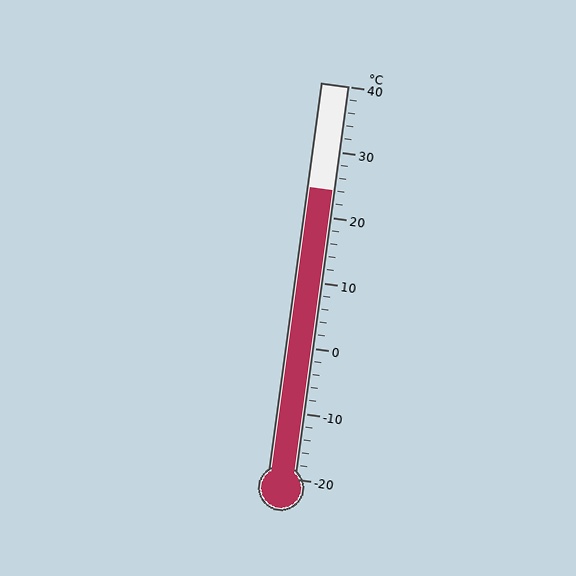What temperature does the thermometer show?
The thermometer shows approximately 24°C.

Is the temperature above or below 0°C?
The temperature is above 0°C.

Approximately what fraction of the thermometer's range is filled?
The thermometer is filled to approximately 75% of its range.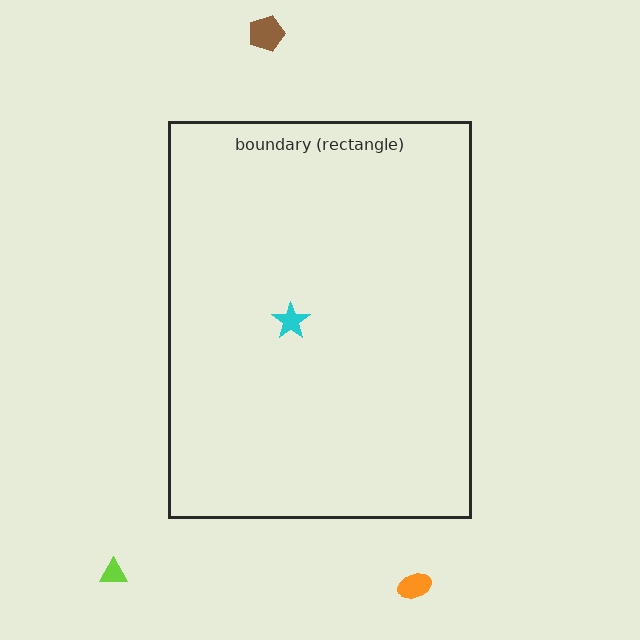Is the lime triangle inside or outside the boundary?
Outside.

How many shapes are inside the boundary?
1 inside, 3 outside.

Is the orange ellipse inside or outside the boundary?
Outside.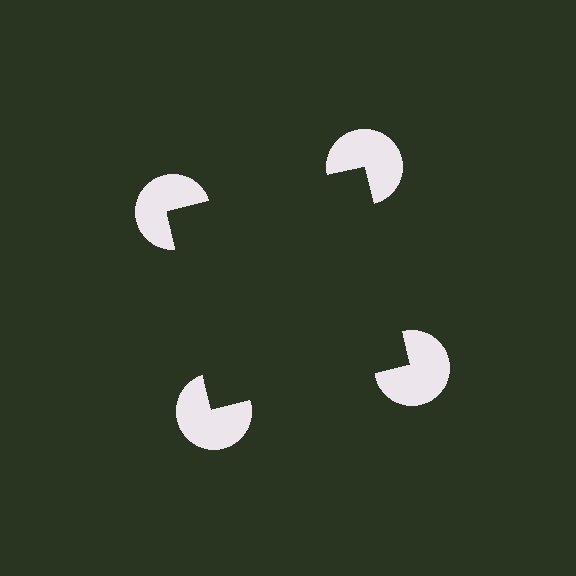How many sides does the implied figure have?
4 sides.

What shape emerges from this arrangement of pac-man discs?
An illusory square — its edges are inferred from the aligned wedge cuts in the pac-man discs, not physically drawn.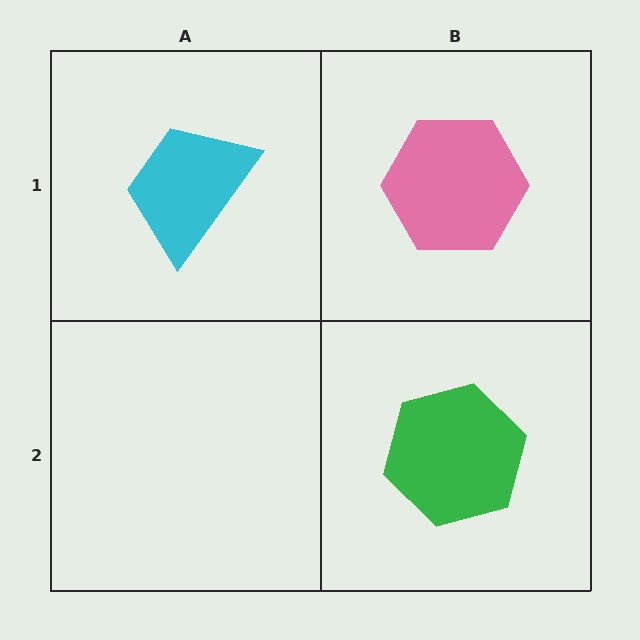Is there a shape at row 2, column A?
No, that cell is empty.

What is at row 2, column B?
A green hexagon.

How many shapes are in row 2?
1 shape.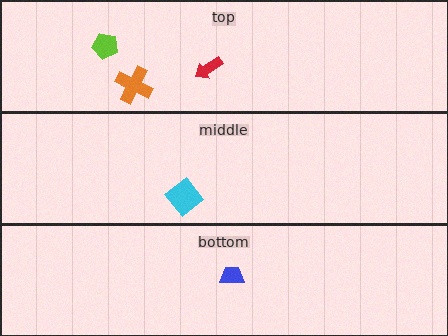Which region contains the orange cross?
The top region.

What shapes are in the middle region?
The cyan diamond.